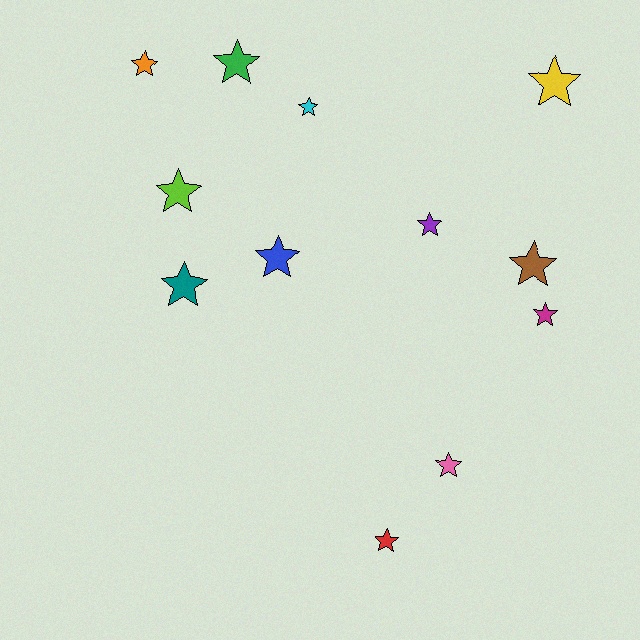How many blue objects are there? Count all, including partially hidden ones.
There is 1 blue object.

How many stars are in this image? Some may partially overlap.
There are 12 stars.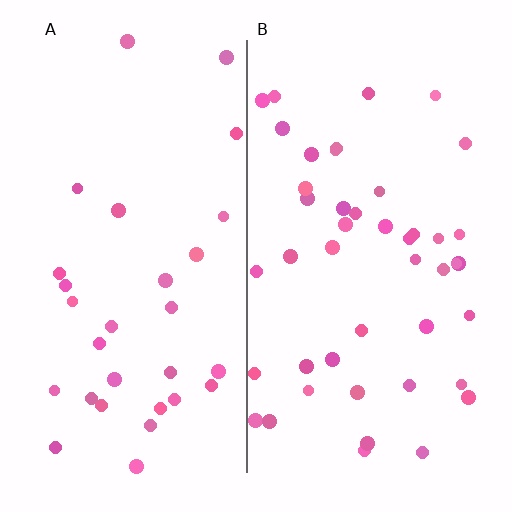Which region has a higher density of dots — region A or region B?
B (the right).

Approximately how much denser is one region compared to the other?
Approximately 1.5× — region B over region A.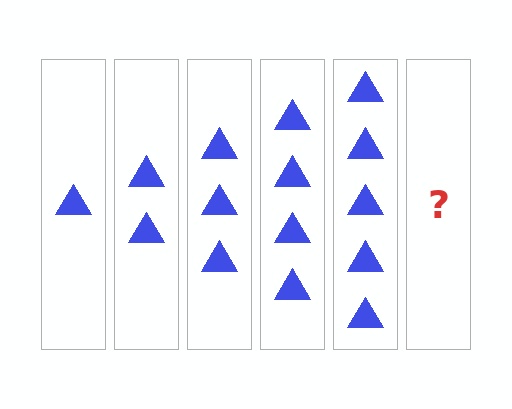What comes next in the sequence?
The next element should be 6 triangles.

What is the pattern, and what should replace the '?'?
The pattern is that each step adds one more triangle. The '?' should be 6 triangles.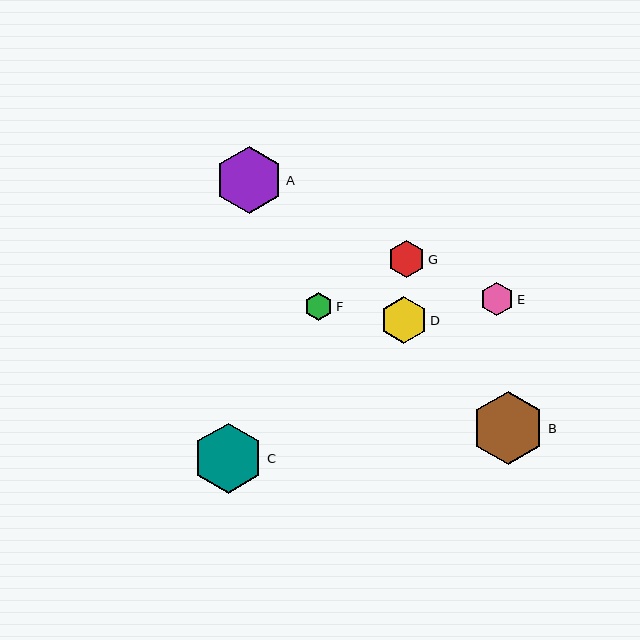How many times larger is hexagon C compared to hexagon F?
Hexagon C is approximately 2.5 times the size of hexagon F.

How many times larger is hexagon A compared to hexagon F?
Hexagon A is approximately 2.4 times the size of hexagon F.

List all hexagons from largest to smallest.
From largest to smallest: B, C, A, D, G, E, F.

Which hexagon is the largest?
Hexagon B is the largest with a size of approximately 73 pixels.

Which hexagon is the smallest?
Hexagon F is the smallest with a size of approximately 28 pixels.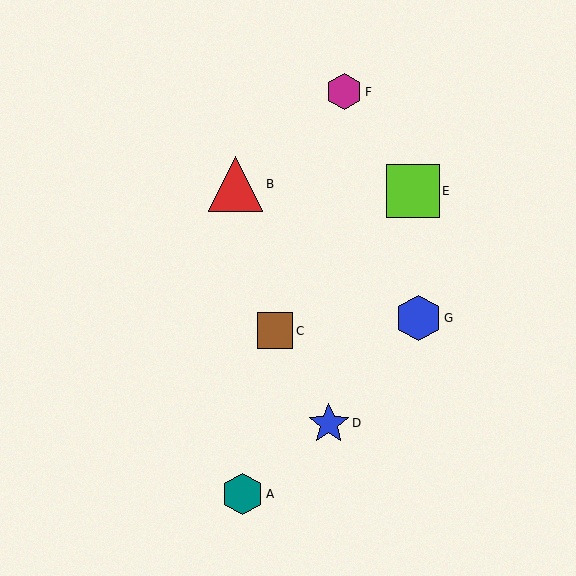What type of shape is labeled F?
Shape F is a magenta hexagon.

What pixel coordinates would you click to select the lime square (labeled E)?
Click at (413, 191) to select the lime square E.